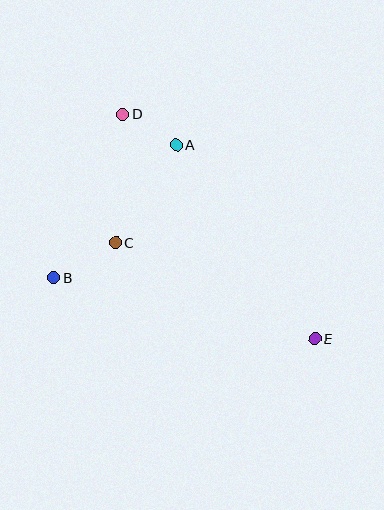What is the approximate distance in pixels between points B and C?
The distance between B and C is approximately 71 pixels.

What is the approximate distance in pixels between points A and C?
The distance between A and C is approximately 115 pixels.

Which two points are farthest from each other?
Points D and E are farthest from each other.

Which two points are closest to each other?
Points A and D are closest to each other.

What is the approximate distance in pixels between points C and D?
The distance between C and D is approximately 129 pixels.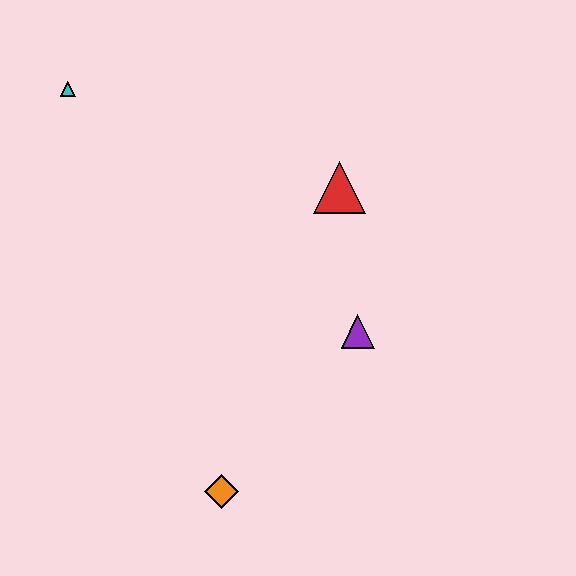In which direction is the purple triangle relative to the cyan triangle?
The purple triangle is to the right of the cyan triangle.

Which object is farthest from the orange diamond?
The cyan triangle is farthest from the orange diamond.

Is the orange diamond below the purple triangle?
Yes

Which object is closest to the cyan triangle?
The red triangle is closest to the cyan triangle.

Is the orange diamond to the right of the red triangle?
No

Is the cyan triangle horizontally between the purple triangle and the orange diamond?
No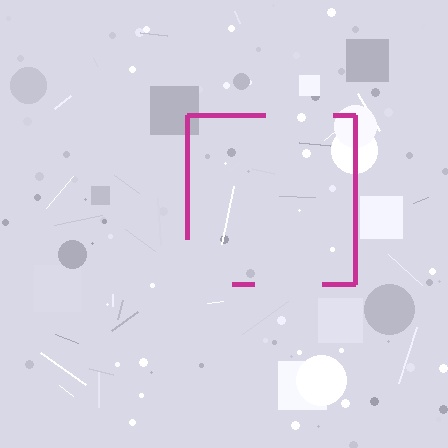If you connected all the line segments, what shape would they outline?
They would outline a square.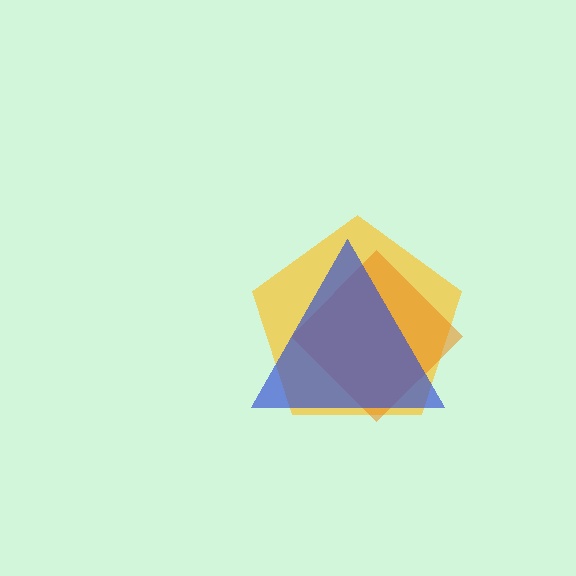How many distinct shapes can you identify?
There are 3 distinct shapes: a yellow pentagon, an orange diamond, a blue triangle.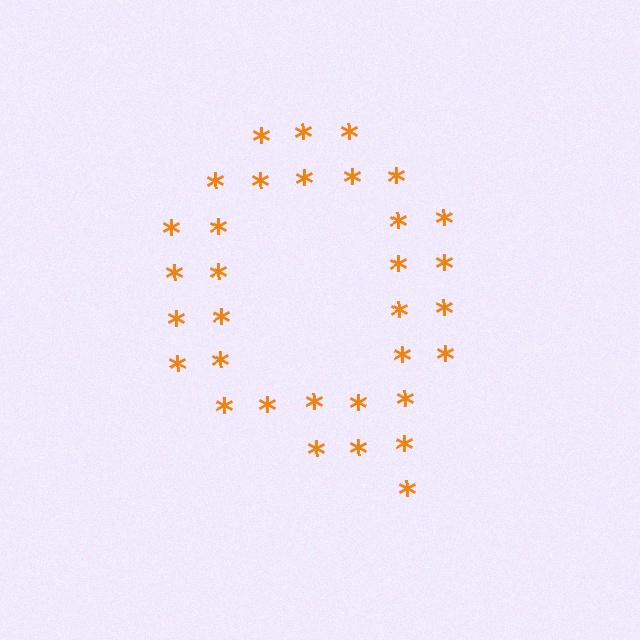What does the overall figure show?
The overall figure shows the letter Q.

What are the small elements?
The small elements are asterisks.